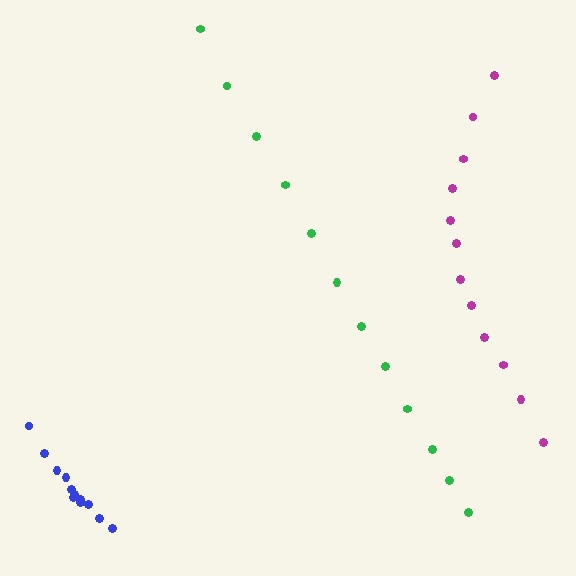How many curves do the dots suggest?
There are 3 distinct paths.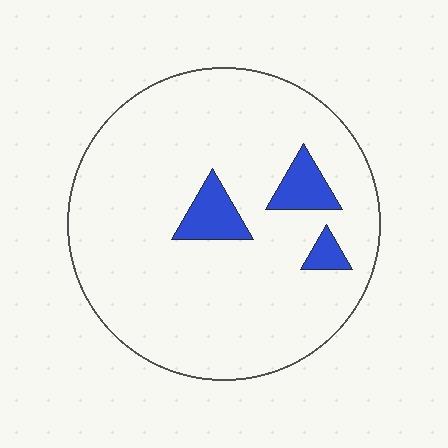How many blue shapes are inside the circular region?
3.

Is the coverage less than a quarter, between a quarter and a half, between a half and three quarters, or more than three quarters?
Less than a quarter.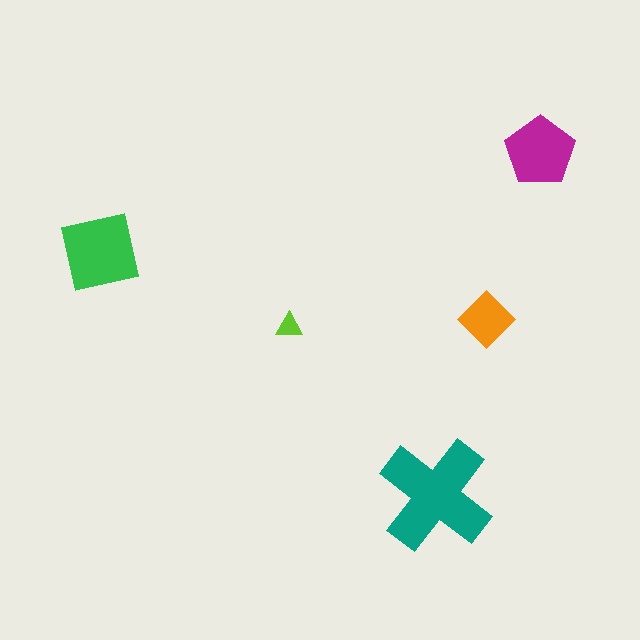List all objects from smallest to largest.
The lime triangle, the orange diamond, the magenta pentagon, the green square, the teal cross.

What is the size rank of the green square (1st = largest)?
2nd.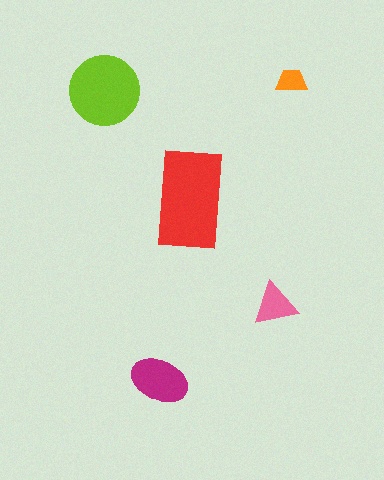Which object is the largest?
The red rectangle.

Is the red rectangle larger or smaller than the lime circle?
Larger.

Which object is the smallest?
The orange trapezoid.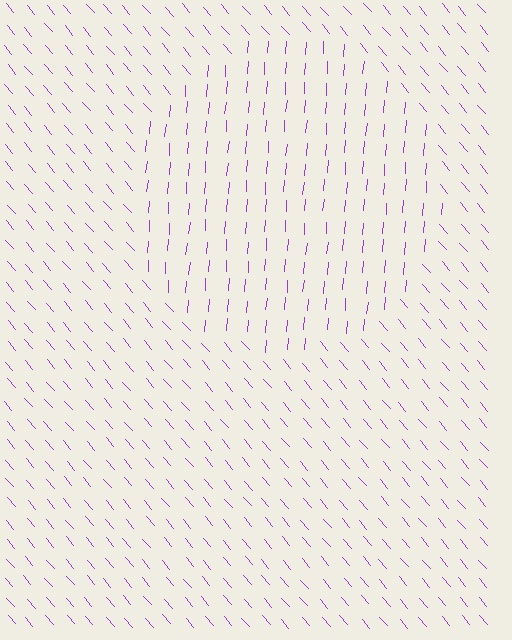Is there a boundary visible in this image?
Yes, there is a texture boundary formed by a change in line orientation.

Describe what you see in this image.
The image is filled with small purple line segments. A circle region in the image has lines oriented differently from the surrounding lines, creating a visible texture boundary.